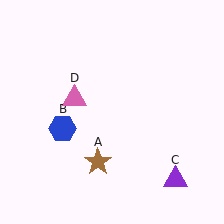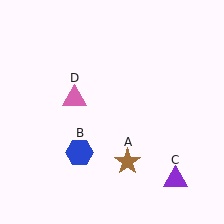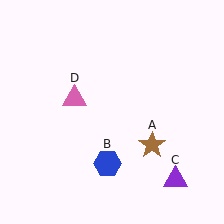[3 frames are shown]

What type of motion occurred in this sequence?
The brown star (object A), blue hexagon (object B) rotated counterclockwise around the center of the scene.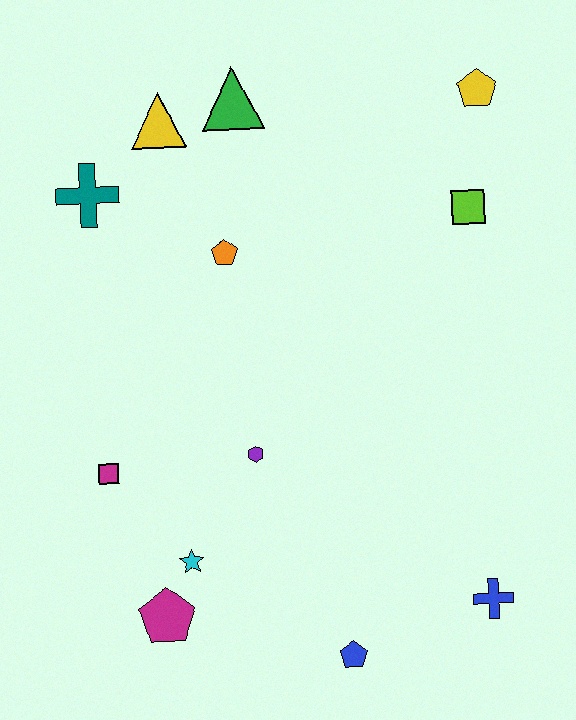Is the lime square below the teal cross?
Yes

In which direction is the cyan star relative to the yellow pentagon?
The cyan star is below the yellow pentagon.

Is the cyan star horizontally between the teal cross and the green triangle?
Yes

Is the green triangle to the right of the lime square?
No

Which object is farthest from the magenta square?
The yellow pentagon is farthest from the magenta square.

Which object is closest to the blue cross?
The blue pentagon is closest to the blue cross.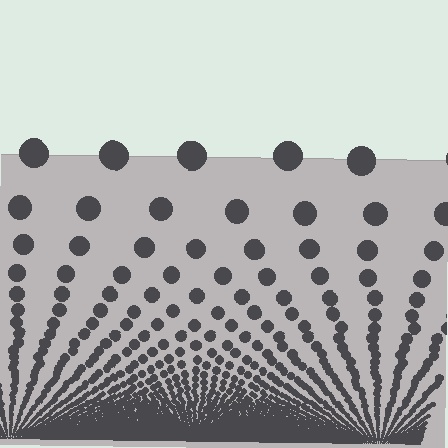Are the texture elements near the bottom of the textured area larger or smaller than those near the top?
Smaller. The gradient is inverted — elements near the bottom are smaller and denser.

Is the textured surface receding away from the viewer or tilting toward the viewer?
The surface appears to tilt toward the viewer. Texture elements get larger and sparser toward the top.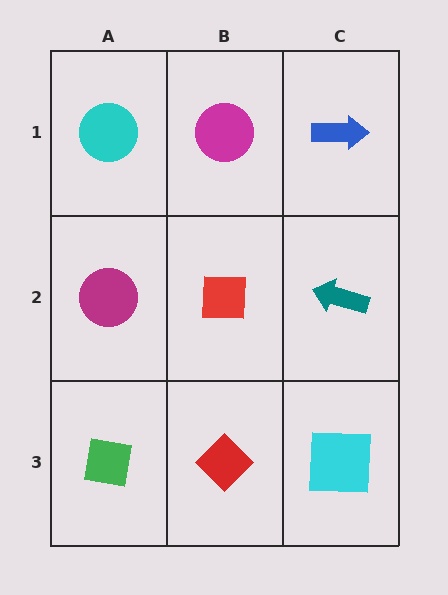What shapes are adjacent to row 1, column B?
A red square (row 2, column B), a cyan circle (row 1, column A), a blue arrow (row 1, column C).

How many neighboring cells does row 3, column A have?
2.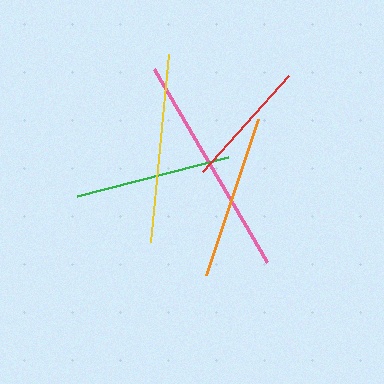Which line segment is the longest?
The pink line is the longest at approximately 224 pixels.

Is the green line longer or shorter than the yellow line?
The yellow line is longer than the green line.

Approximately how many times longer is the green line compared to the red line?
The green line is approximately 1.2 times the length of the red line.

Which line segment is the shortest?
The red line is the shortest at approximately 129 pixels.